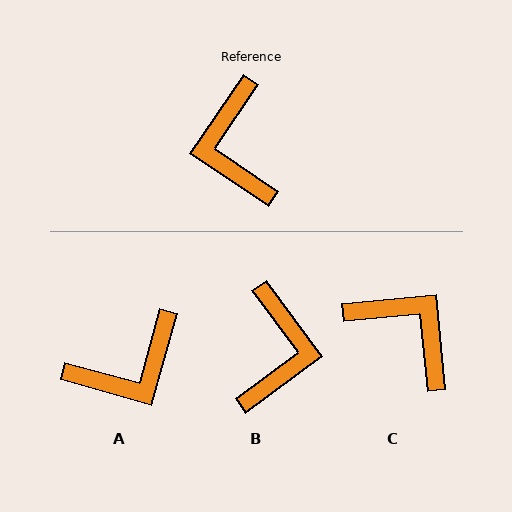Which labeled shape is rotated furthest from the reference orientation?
B, about 161 degrees away.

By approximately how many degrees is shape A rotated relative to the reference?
Approximately 109 degrees counter-clockwise.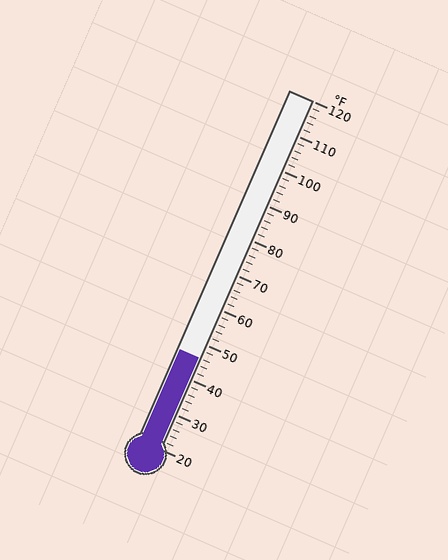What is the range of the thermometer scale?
The thermometer scale ranges from 20°F to 120°F.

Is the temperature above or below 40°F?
The temperature is above 40°F.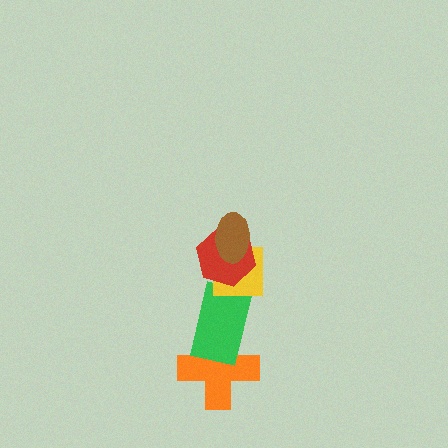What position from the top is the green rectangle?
The green rectangle is 4th from the top.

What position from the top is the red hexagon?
The red hexagon is 2nd from the top.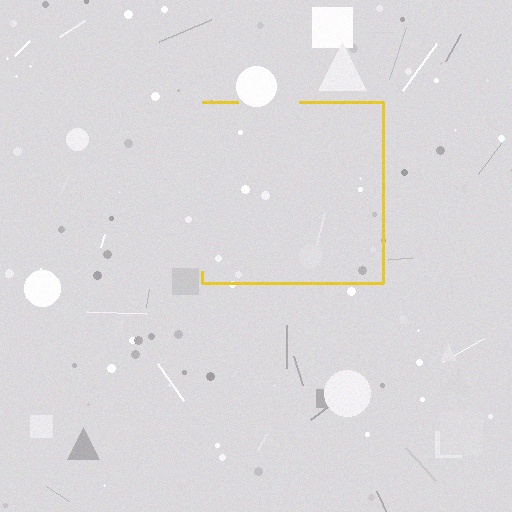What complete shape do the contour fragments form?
The contour fragments form a square.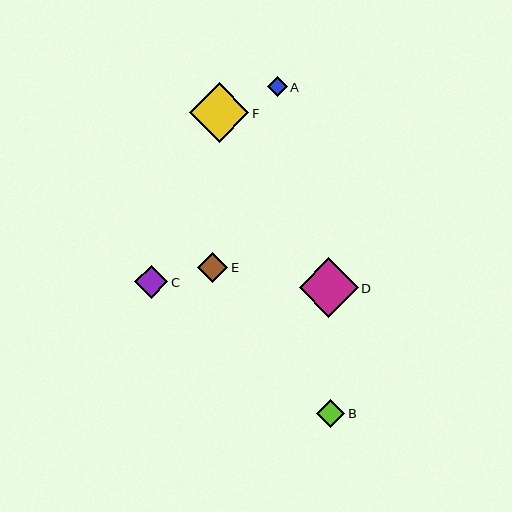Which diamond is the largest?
Diamond F is the largest with a size of approximately 60 pixels.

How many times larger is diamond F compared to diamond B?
Diamond F is approximately 2.1 times the size of diamond B.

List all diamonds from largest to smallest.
From largest to smallest: F, D, C, E, B, A.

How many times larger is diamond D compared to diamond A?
Diamond D is approximately 3.0 times the size of diamond A.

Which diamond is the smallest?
Diamond A is the smallest with a size of approximately 20 pixels.